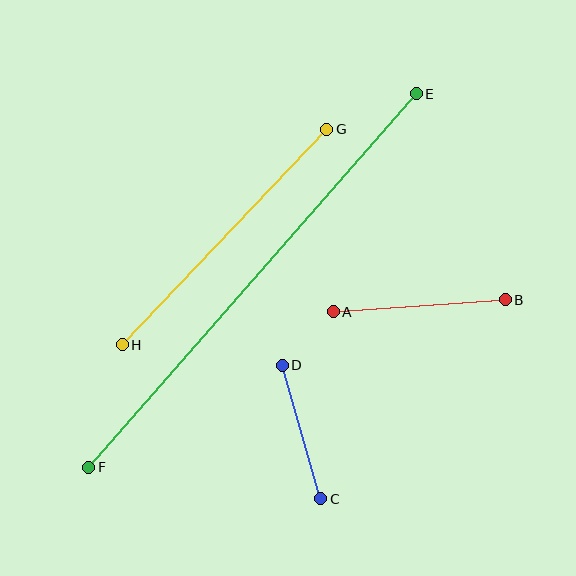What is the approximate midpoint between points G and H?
The midpoint is at approximately (225, 237) pixels.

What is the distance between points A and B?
The distance is approximately 172 pixels.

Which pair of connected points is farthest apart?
Points E and F are farthest apart.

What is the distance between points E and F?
The distance is approximately 496 pixels.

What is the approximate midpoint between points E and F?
The midpoint is at approximately (252, 280) pixels.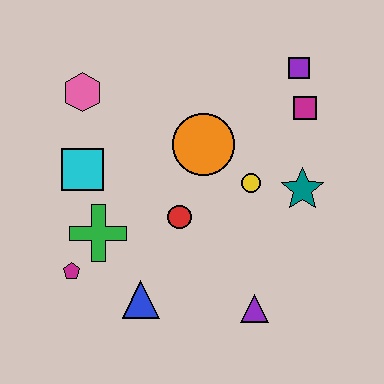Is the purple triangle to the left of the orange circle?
No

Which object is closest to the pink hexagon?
The cyan square is closest to the pink hexagon.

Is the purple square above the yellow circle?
Yes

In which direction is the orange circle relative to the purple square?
The orange circle is to the left of the purple square.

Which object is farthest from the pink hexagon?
The purple triangle is farthest from the pink hexagon.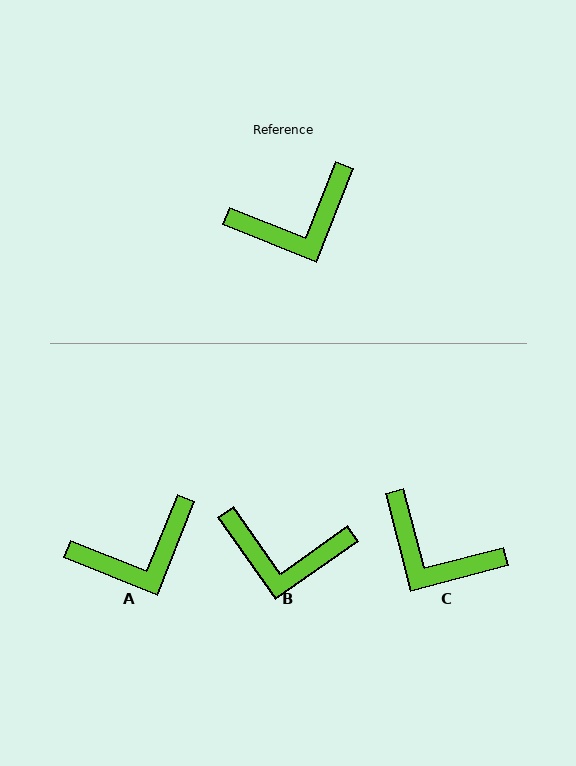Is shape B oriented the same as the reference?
No, it is off by about 33 degrees.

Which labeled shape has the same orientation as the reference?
A.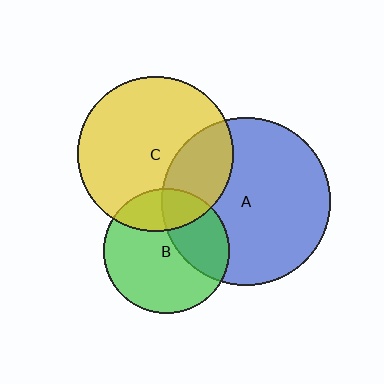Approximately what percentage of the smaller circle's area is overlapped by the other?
Approximately 25%.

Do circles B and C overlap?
Yes.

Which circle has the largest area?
Circle A (blue).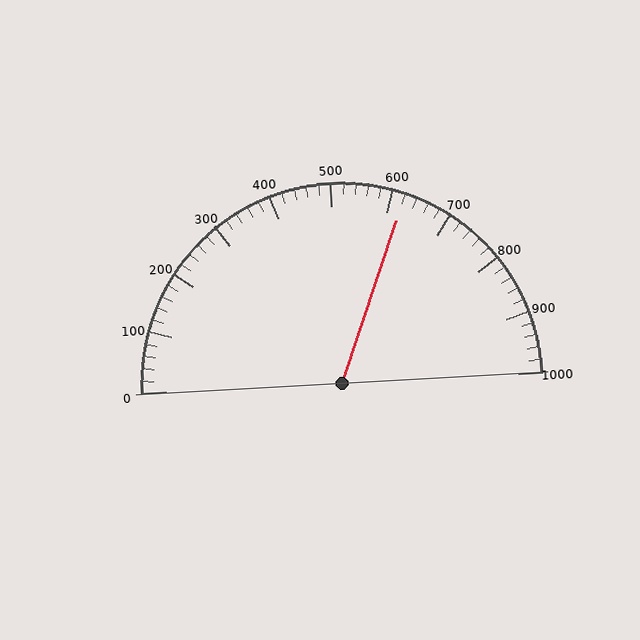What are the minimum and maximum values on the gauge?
The gauge ranges from 0 to 1000.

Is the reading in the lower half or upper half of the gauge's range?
The reading is in the upper half of the range (0 to 1000).